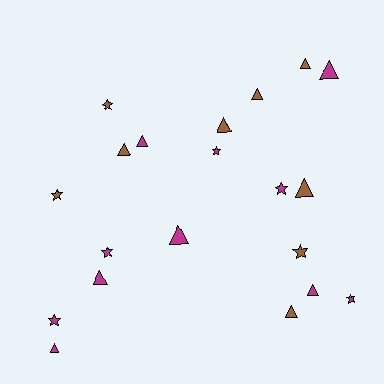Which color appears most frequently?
Magenta, with 11 objects.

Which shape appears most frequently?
Triangle, with 12 objects.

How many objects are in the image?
There are 20 objects.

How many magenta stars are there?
There are 5 magenta stars.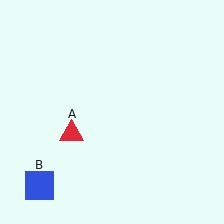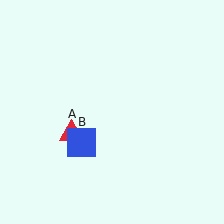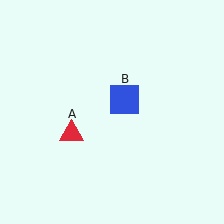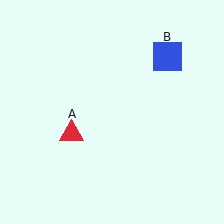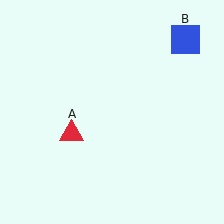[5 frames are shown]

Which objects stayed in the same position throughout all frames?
Red triangle (object A) remained stationary.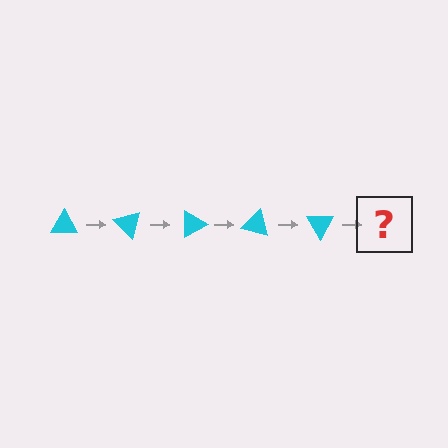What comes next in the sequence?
The next element should be a cyan triangle rotated 225 degrees.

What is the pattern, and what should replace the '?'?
The pattern is that the triangle rotates 45 degrees each step. The '?' should be a cyan triangle rotated 225 degrees.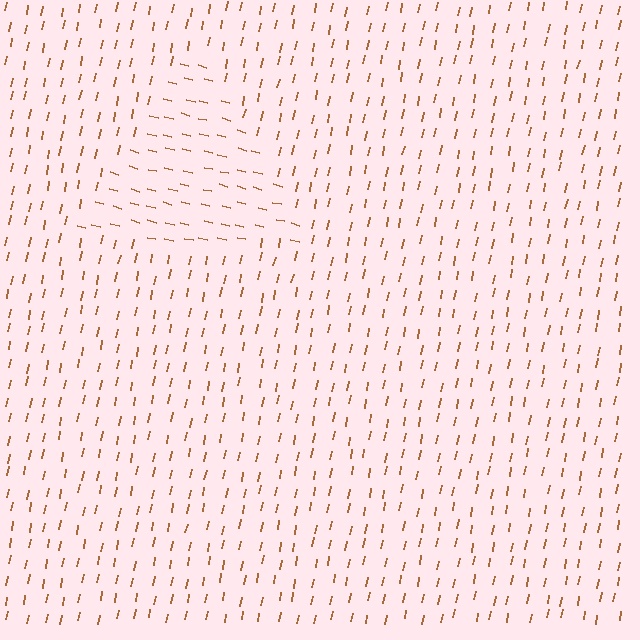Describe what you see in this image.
The image is filled with small brown line segments. A triangle region in the image has lines oriented differently from the surrounding lines, creating a visible texture boundary.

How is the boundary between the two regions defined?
The boundary is defined purely by a change in line orientation (approximately 86 degrees difference). All lines are the same color and thickness.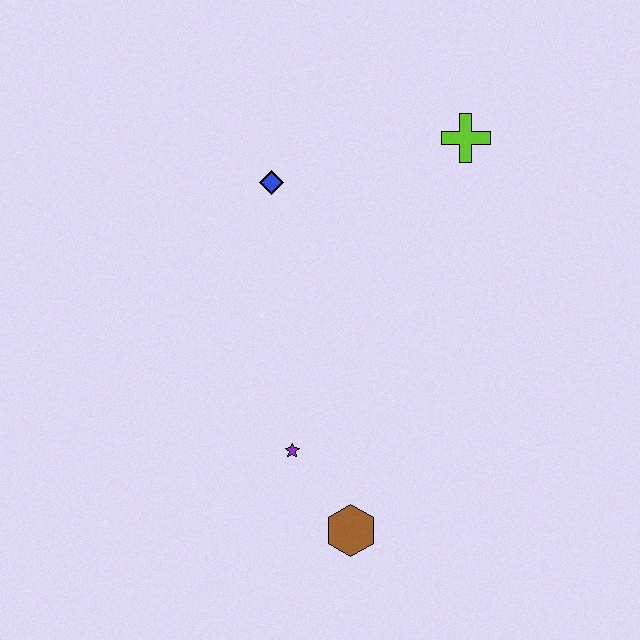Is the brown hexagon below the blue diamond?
Yes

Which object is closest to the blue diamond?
The lime cross is closest to the blue diamond.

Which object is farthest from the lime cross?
The brown hexagon is farthest from the lime cross.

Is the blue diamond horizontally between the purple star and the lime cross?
No